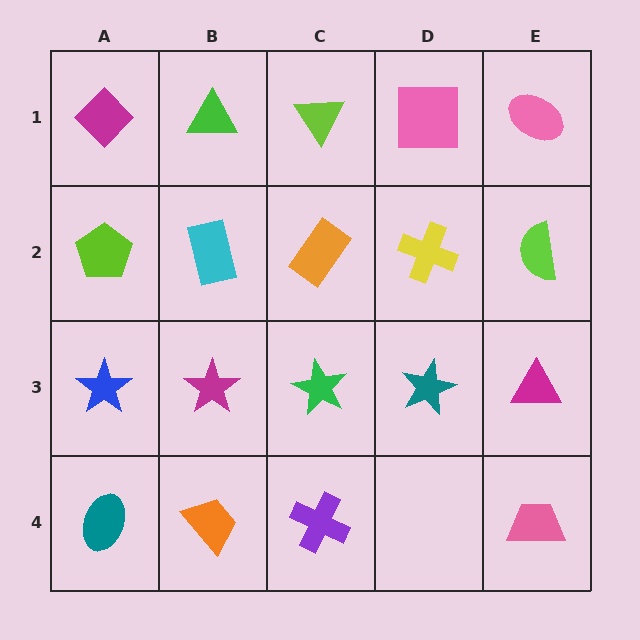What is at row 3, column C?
A green star.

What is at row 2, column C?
An orange rectangle.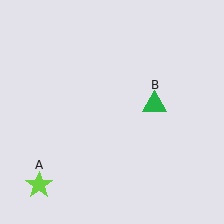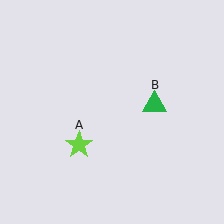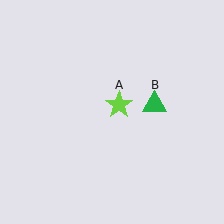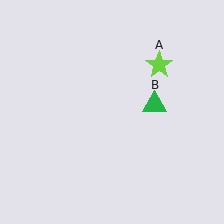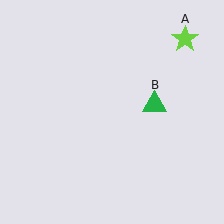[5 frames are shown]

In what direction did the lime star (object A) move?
The lime star (object A) moved up and to the right.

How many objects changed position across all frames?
1 object changed position: lime star (object A).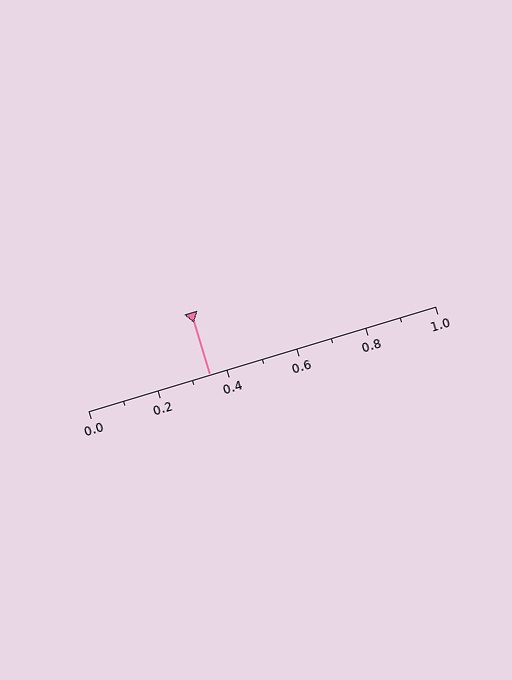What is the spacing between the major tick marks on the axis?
The major ticks are spaced 0.2 apart.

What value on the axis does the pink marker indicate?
The marker indicates approximately 0.35.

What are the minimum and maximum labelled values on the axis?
The axis runs from 0.0 to 1.0.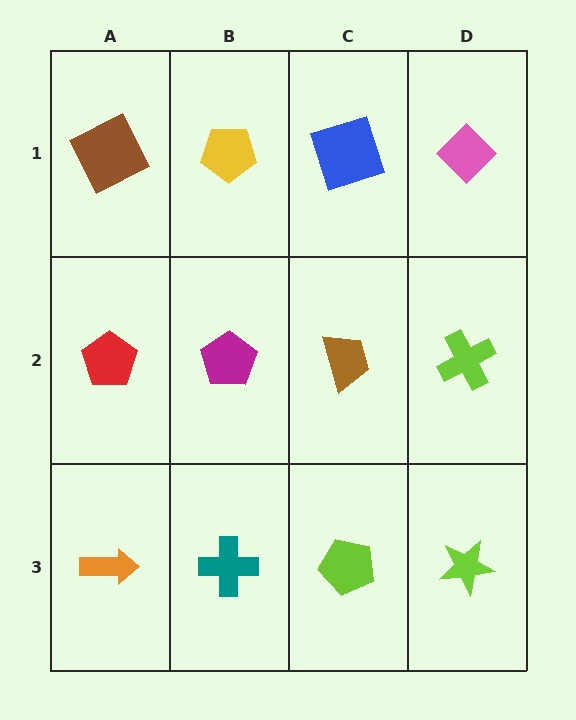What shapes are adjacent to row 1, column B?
A magenta pentagon (row 2, column B), a brown square (row 1, column A), a blue square (row 1, column C).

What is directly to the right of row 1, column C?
A pink diamond.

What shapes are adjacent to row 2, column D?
A pink diamond (row 1, column D), a lime star (row 3, column D), a brown trapezoid (row 2, column C).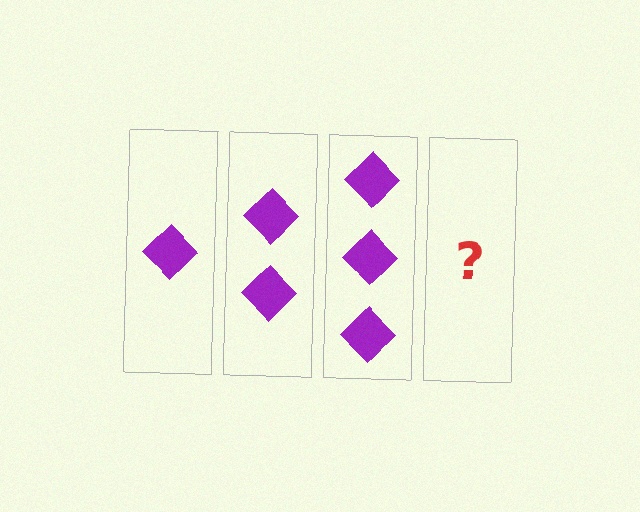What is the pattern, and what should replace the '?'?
The pattern is that each step adds one more diamond. The '?' should be 4 diamonds.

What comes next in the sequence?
The next element should be 4 diamonds.